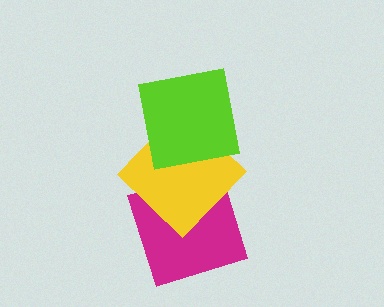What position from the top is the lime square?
The lime square is 1st from the top.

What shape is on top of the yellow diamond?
The lime square is on top of the yellow diamond.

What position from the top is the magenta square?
The magenta square is 3rd from the top.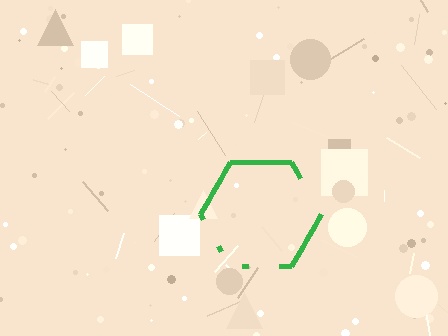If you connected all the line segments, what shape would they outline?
They would outline a hexagon.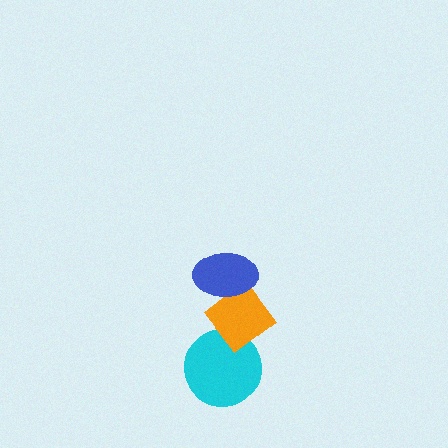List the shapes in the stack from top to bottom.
From top to bottom: the blue ellipse, the orange diamond, the cyan circle.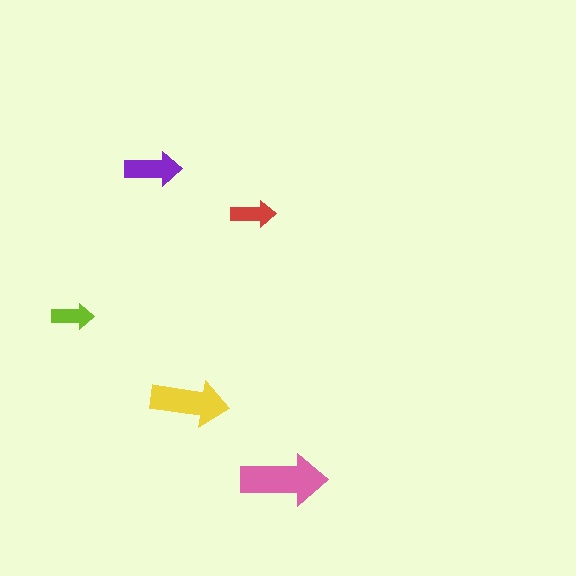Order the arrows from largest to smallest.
the pink one, the yellow one, the purple one, the red one, the lime one.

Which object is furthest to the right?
The pink arrow is rightmost.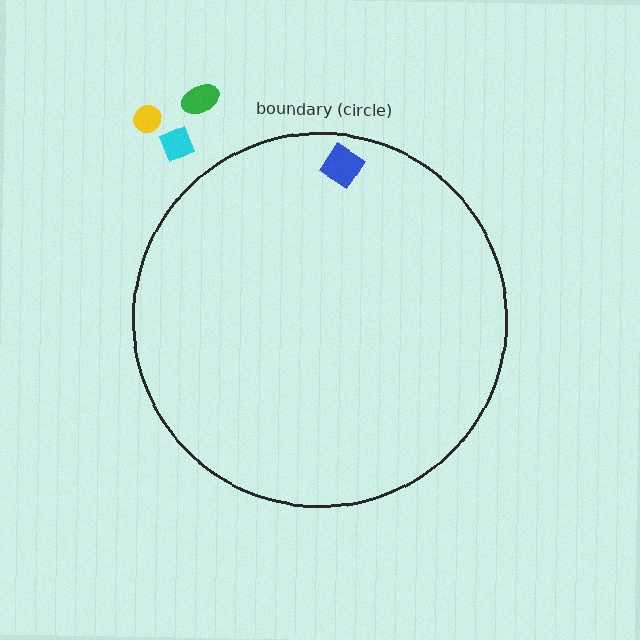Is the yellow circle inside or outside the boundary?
Outside.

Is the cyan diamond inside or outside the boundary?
Outside.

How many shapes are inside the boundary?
1 inside, 3 outside.